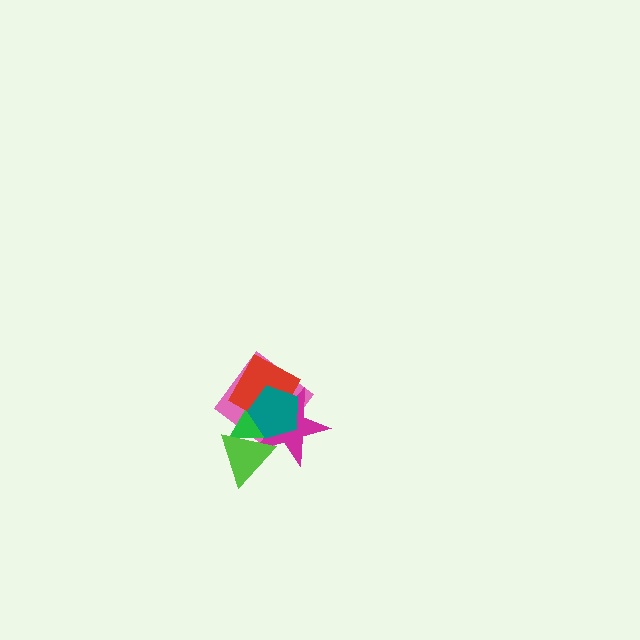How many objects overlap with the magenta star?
5 objects overlap with the magenta star.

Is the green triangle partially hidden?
Yes, it is partially covered by another shape.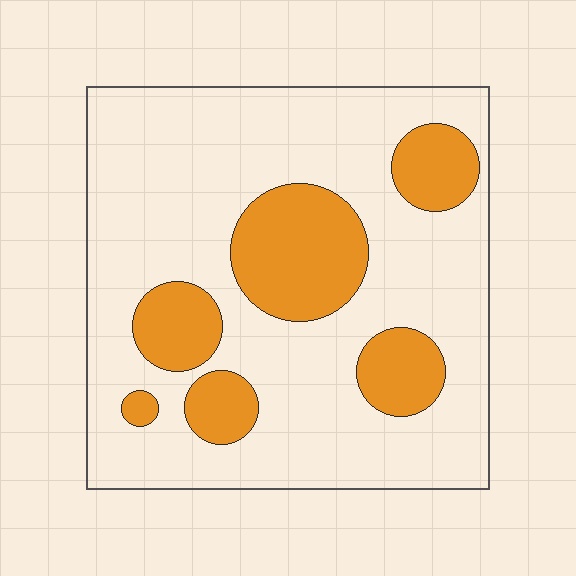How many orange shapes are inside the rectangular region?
6.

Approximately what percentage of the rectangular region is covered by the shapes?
Approximately 25%.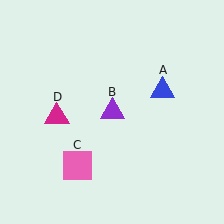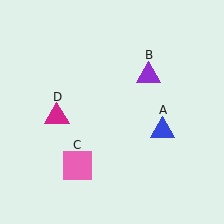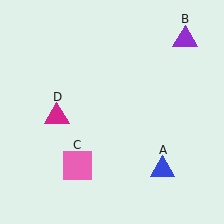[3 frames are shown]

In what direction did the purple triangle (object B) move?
The purple triangle (object B) moved up and to the right.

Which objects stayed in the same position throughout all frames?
Pink square (object C) and magenta triangle (object D) remained stationary.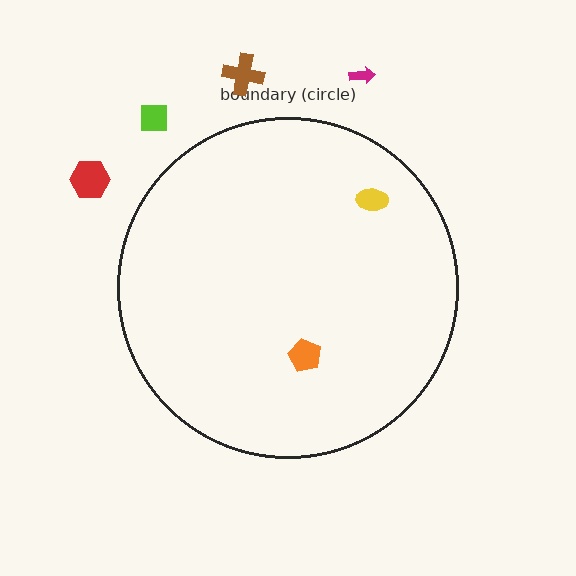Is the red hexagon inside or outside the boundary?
Outside.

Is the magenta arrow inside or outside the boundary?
Outside.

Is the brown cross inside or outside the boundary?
Outside.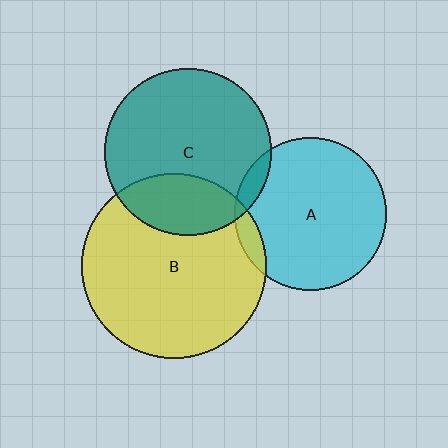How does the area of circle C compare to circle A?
Approximately 1.2 times.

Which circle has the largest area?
Circle B (yellow).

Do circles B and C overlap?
Yes.